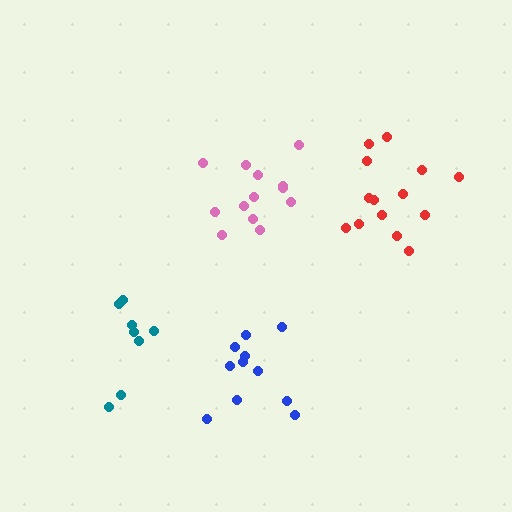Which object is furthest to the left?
The teal cluster is leftmost.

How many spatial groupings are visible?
There are 4 spatial groupings.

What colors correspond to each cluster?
The clusters are colored: teal, pink, blue, red.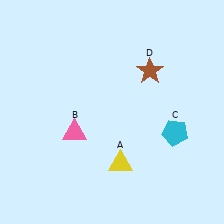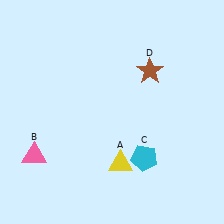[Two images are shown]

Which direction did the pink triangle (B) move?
The pink triangle (B) moved left.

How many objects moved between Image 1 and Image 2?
2 objects moved between the two images.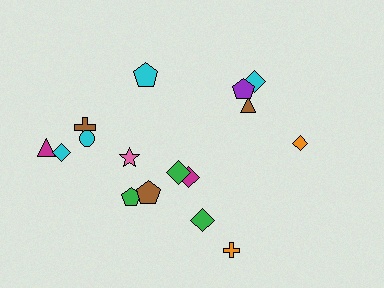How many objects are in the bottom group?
There are 5 objects.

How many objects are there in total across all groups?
There are 16 objects.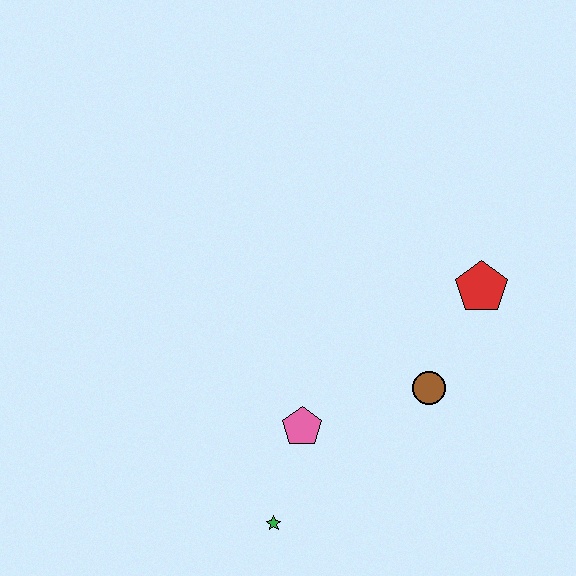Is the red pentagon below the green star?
No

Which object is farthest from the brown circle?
The green star is farthest from the brown circle.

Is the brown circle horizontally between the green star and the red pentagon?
Yes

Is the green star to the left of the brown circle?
Yes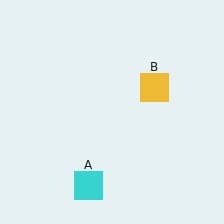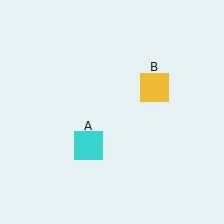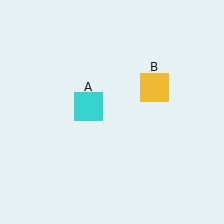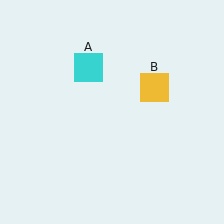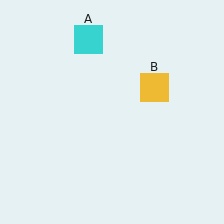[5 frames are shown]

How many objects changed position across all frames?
1 object changed position: cyan square (object A).